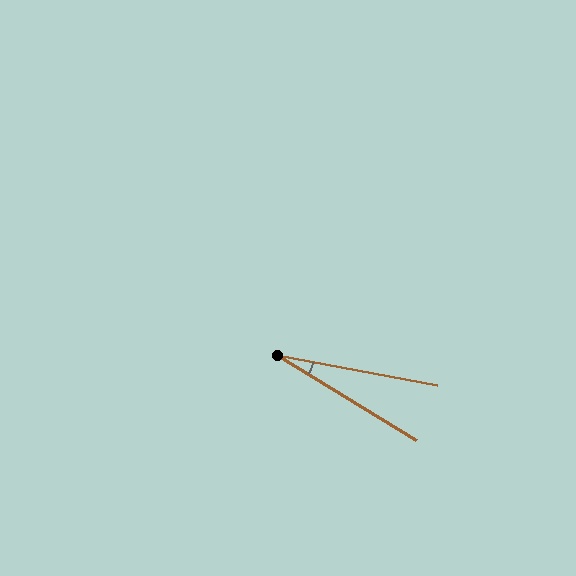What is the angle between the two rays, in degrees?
Approximately 21 degrees.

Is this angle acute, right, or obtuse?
It is acute.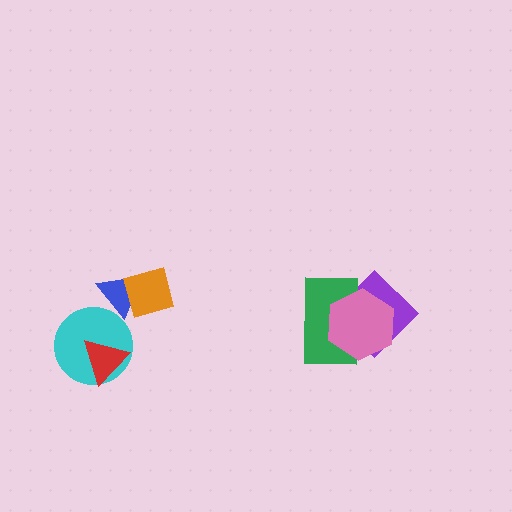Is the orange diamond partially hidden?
No, no other shape covers it.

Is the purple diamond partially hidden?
Yes, it is partially covered by another shape.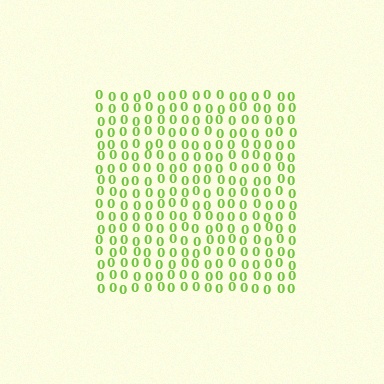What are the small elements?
The small elements are digit 0's.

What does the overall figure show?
The overall figure shows a square.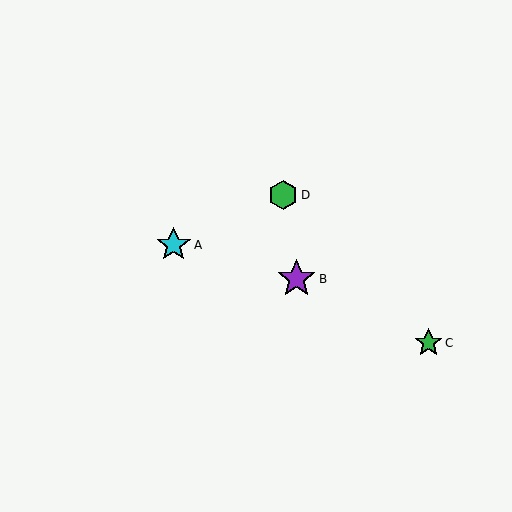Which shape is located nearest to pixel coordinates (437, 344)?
The green star (labeled C) at (428, 343) is nearest to that location.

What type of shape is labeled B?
Shape B is a purple star.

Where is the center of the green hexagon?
The center of the green hexagon is at (283, 195).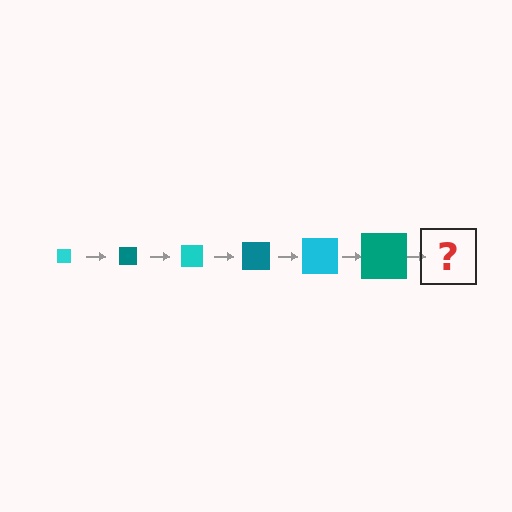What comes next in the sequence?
The next element should be a cyan square, larger than the previous one.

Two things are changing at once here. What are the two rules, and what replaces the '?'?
The two rules are that the square grows larger each step and the color cycles through cyan and teal. The '?' should be a cyan square, larger than the previous one.